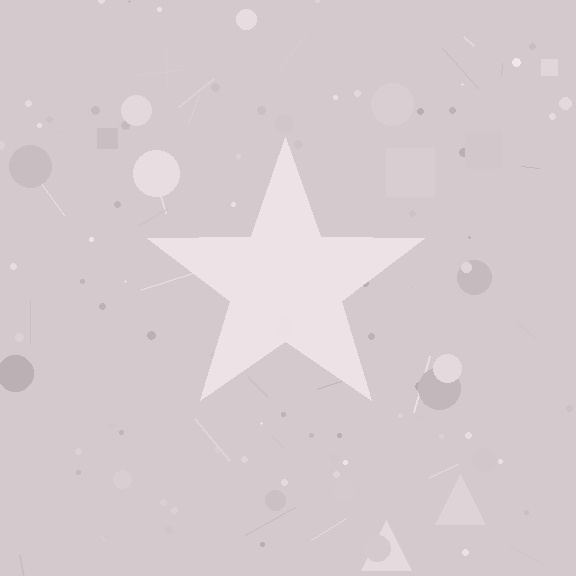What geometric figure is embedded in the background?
A star is embedded in the background.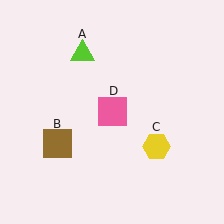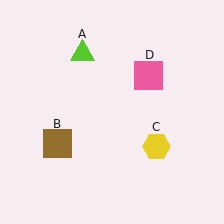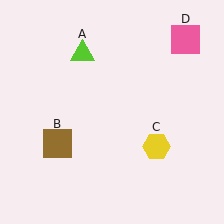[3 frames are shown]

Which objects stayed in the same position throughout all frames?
Lime triangle (object A) and brown square (object B) and yellow hexagon (object C) remained stationary.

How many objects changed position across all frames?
1 object changed position: pink square (object D).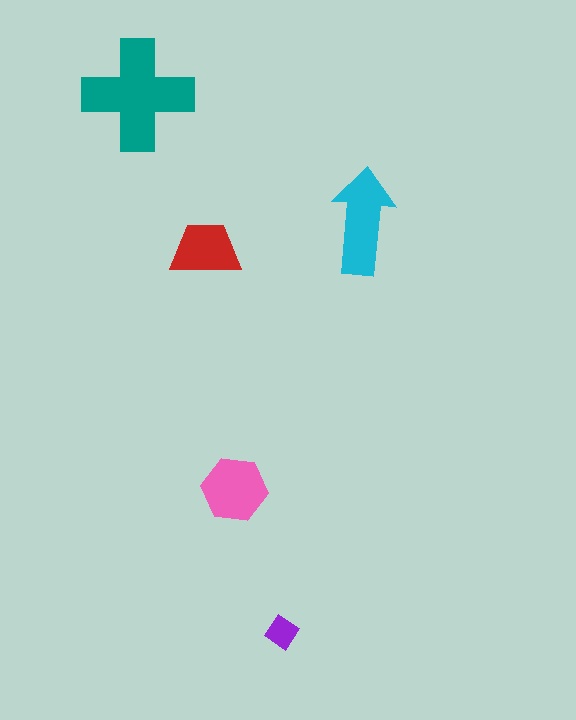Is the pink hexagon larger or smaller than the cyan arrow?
Smaller.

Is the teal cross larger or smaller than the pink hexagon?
Larger.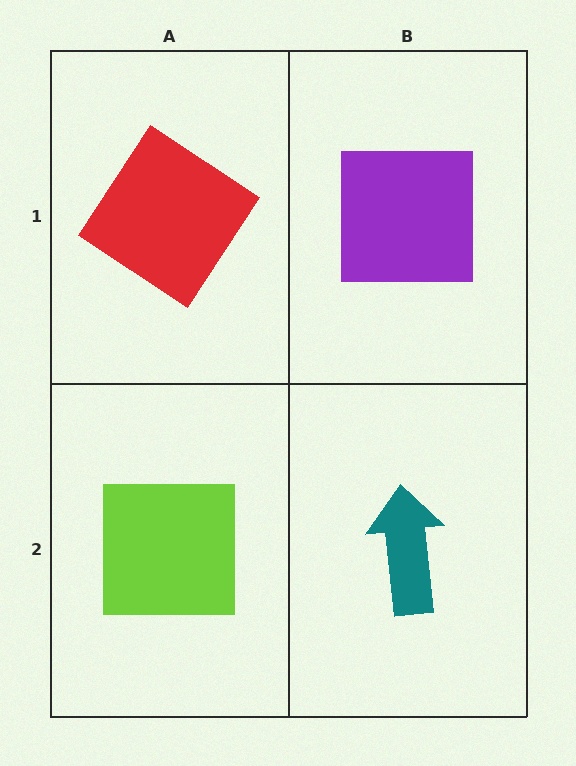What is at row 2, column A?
A lime square.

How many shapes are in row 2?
2 shapes.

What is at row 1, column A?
A red diamond.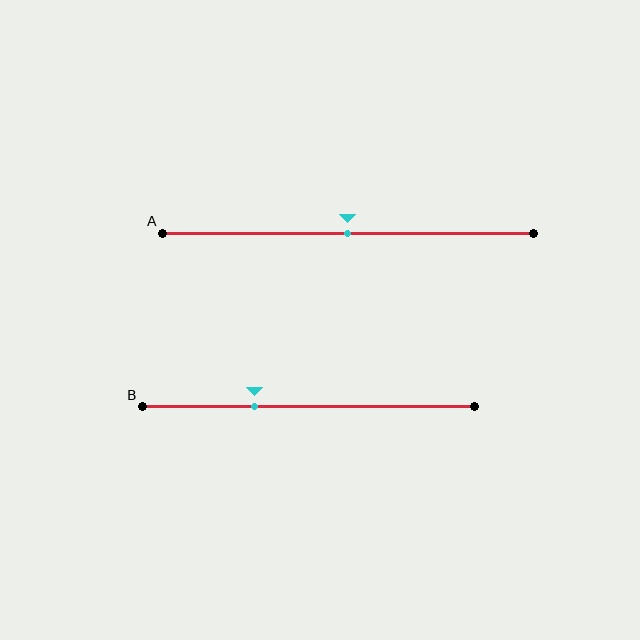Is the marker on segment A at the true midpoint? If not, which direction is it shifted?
Yes, the marker on segment A is at the true midpoint.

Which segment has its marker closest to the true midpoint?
Segment A has its marker closest to the true midpoint.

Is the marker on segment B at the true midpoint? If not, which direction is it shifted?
No, the marker on segment B is shifted to the left by about 16% of the segment length.